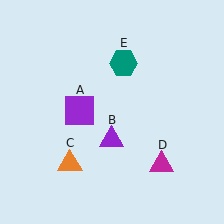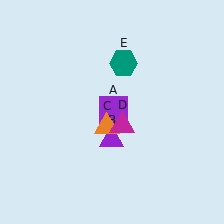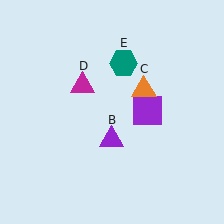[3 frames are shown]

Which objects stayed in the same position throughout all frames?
Purple triangle (object B) and teal hexagon (object E) remained stationary.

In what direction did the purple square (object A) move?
The purple square (object A) moved right.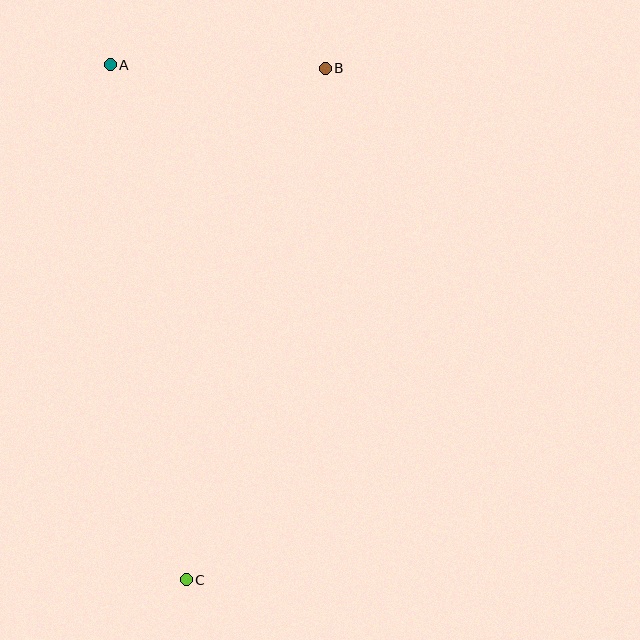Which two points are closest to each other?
Points A and B are closest to each other.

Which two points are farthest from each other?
Points B and C are farthest from each other.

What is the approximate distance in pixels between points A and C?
The distance between A and C is approximately 521 pixels.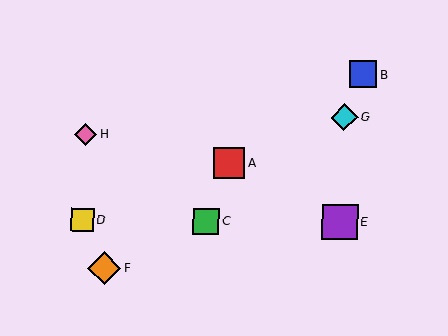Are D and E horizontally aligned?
Yes, both are at y≈220.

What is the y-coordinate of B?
Object B is at y≈74.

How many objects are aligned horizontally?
3 objects (C, D, E) are aligned horizontally.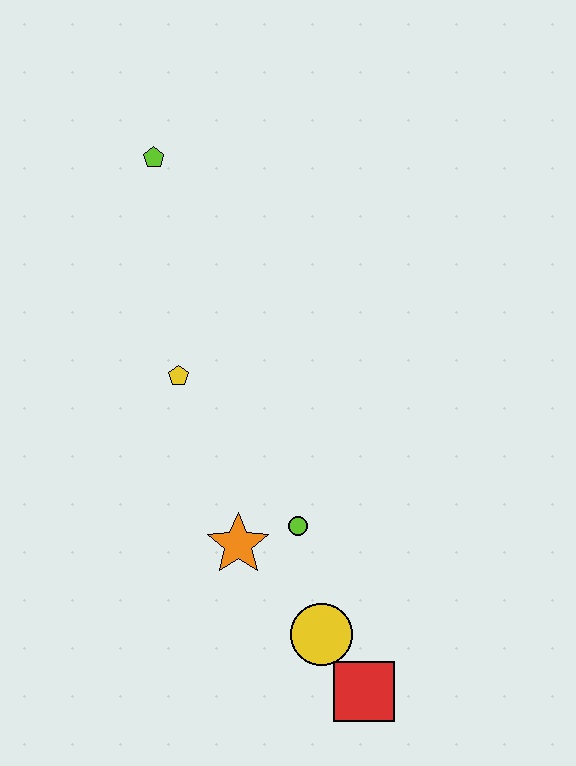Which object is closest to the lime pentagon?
The yellow pentagon is closest to the lime pentagon.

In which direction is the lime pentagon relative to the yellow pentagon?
The lime pentagon is above the yellow pentagon.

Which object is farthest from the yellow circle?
The lime pentagon is farthest from the yellow circle.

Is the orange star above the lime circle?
No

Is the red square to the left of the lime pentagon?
No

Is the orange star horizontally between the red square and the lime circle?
No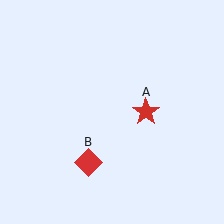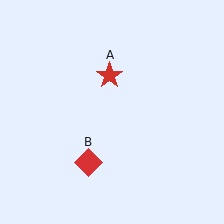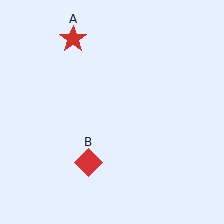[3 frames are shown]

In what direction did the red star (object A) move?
The red star (object A) moved up and to the left.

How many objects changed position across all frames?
1 object changed position: red star (object A).